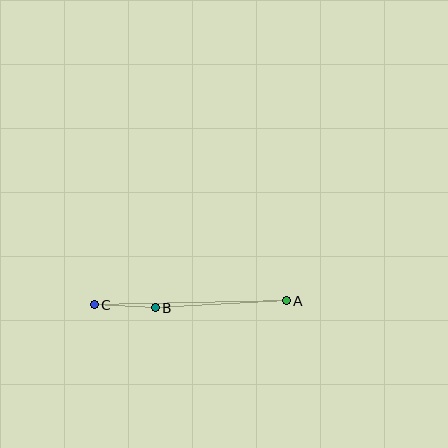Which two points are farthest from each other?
Points A and C are farthest from each other.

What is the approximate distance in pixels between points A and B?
The distance between A and B is approximately 131 pixels.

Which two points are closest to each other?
Points B and C are closest to each other.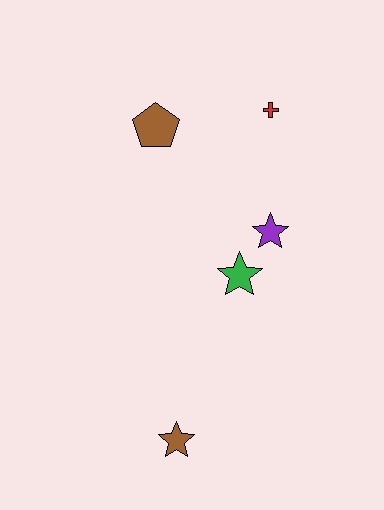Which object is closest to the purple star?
The green star is closest to the purple star.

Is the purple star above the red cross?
No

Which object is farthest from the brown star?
The red cross is farthest from the brown star.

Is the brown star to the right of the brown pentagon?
Yes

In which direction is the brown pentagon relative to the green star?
The brown pentagon is above the green star.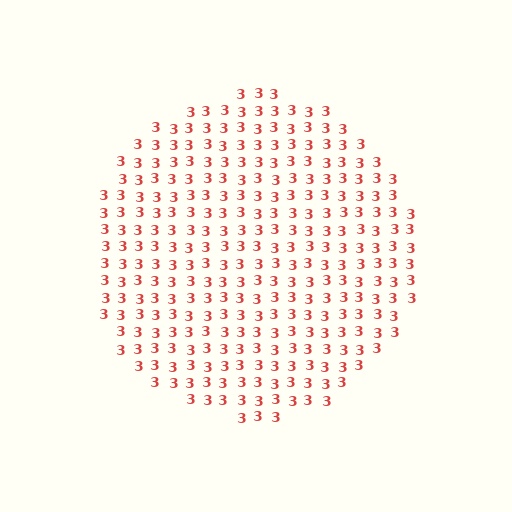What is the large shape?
The large shape is a circle.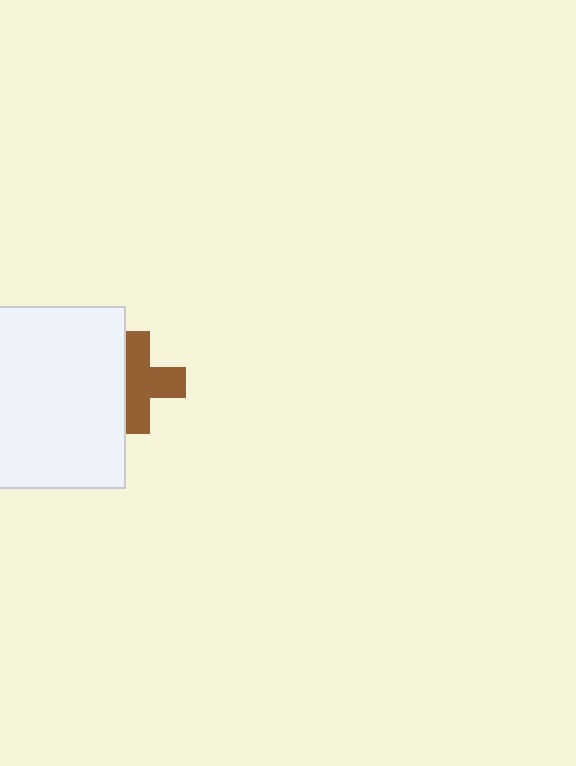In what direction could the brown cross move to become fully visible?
The brown cross could move right. That would shift it out from behind the white rectangle entirely.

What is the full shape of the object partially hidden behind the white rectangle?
The partially hidden object is a brown cross.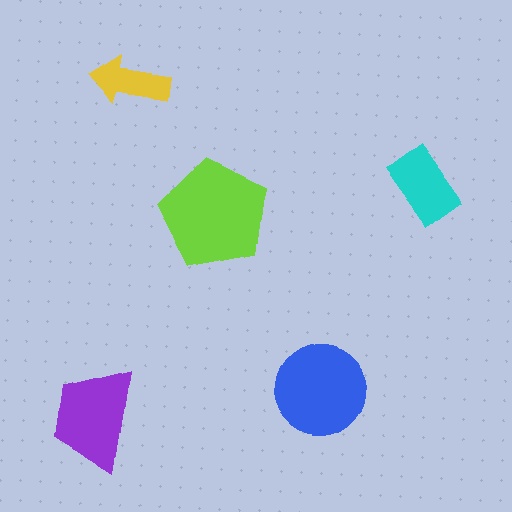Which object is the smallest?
The yellow arrow.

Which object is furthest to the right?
The cyan rectangle is rightmost.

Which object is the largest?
The lime pentagon.